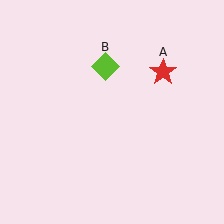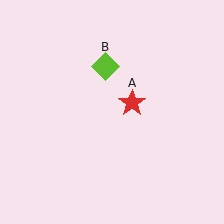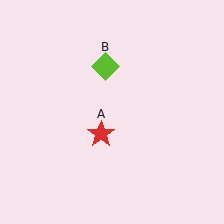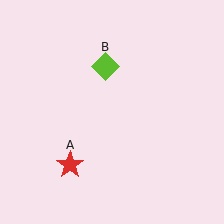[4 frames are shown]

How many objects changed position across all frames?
1 object changed position: red star (object A).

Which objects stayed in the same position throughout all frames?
Lime diamond (object B) remained stationary.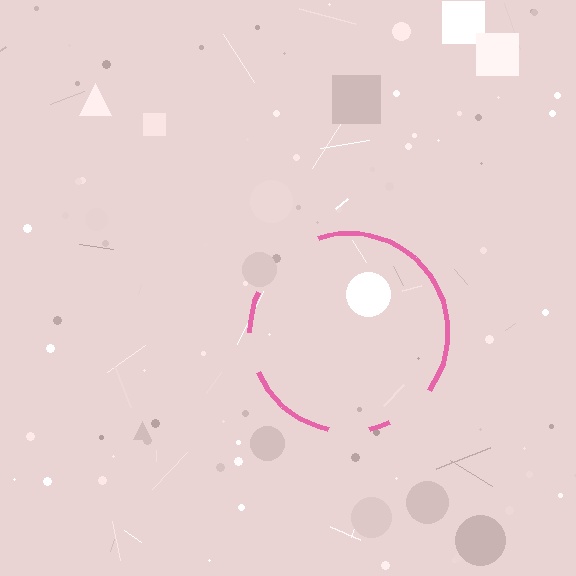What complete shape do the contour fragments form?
The contour fragments form a circle.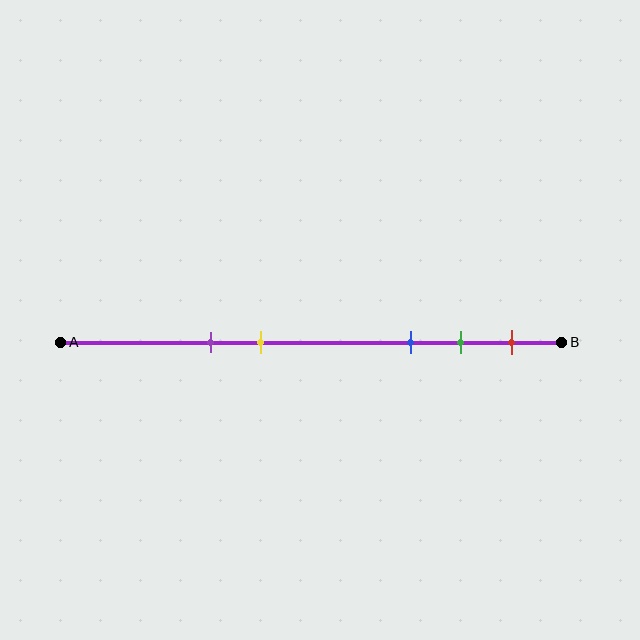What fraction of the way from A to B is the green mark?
The green mark is approximately 80% (0.8) of the way from A to B.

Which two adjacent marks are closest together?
The green and red marks are the closest adjacent pair.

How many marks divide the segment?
There are 5 marks dividing the segment.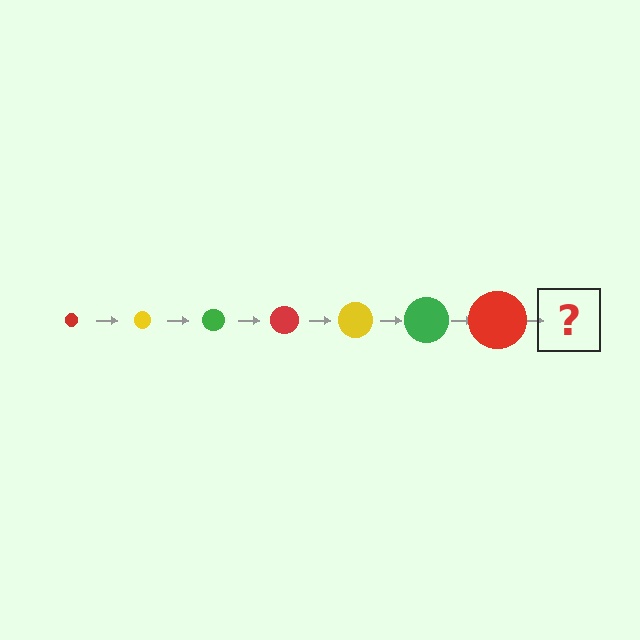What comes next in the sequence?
The next element should be a yellow circle, larger than the previous one.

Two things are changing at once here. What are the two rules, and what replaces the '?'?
The two rules are that the circle grows larger each step and the color cycles through red, yellow, and green. The '?' should be a yellow circle, larger than the previous one.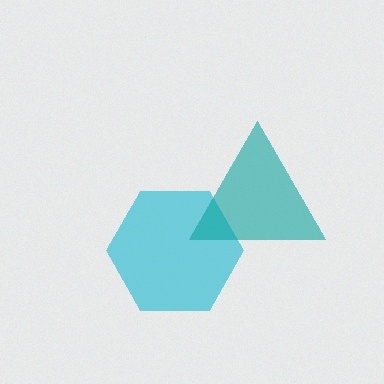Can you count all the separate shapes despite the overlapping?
Yes, there are 2 separate shapes.